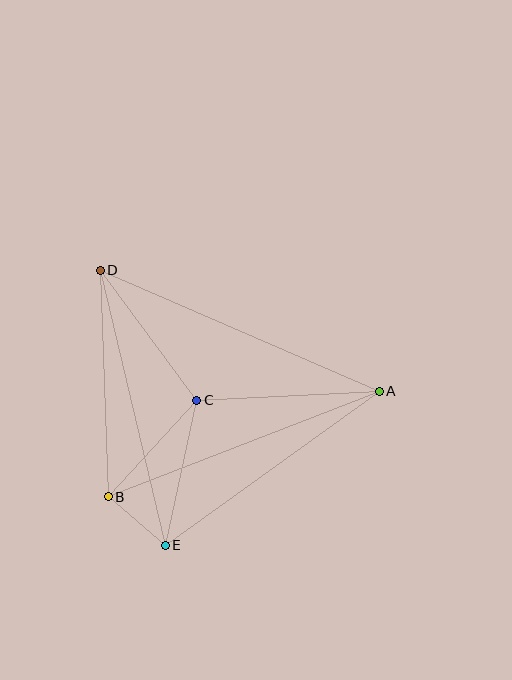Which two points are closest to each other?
Points B and E are closest to each other.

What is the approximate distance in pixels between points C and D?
The distance between C and D is approximately 162 pixels.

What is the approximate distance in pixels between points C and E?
The distance between C and E is approximately 149 pixels.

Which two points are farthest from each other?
Points A and D are farthest from each other.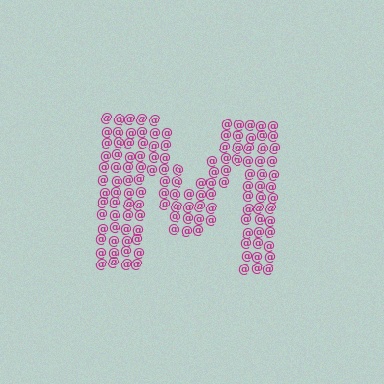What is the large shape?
The large shape is the letter M.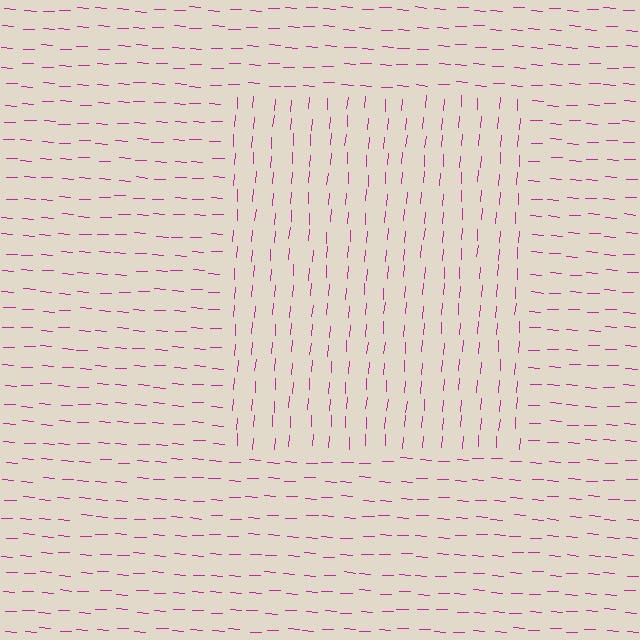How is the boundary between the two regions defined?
The boundary is defined purely by a change in line orientation (approximately 89 degrees difference). All lines are the same color and thickness.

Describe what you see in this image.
The image is filled with small magenta line segments. A rectangle region in the image has lines oriented differently from the surrounding lines, creating a visible texture boundary.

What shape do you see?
I see a rectangle.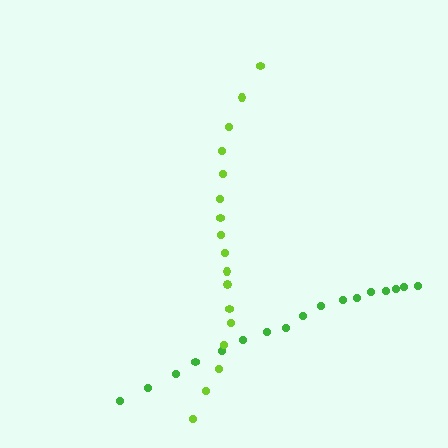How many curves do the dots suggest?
There are 2 distinct paths.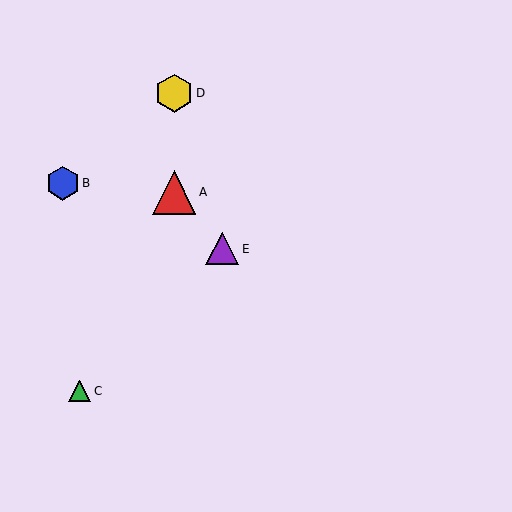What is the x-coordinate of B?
Object B is at x≈63.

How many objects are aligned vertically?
2 objects (A, D) are aligned vertically.